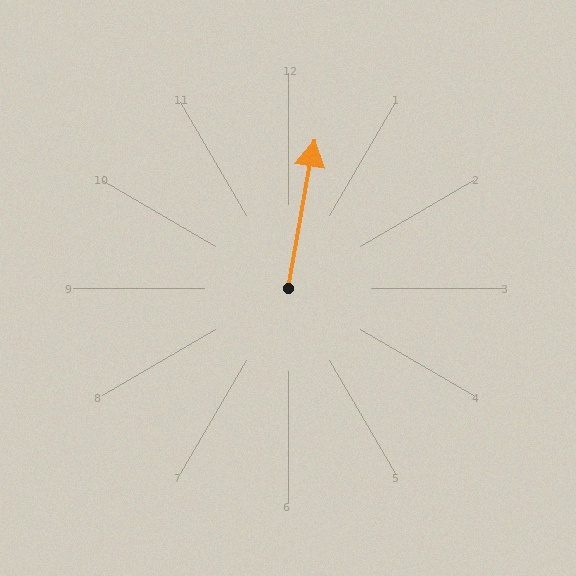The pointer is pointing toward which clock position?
Roughly 12 o'clock.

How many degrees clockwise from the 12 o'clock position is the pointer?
Approximately 10 degrees.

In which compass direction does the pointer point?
North.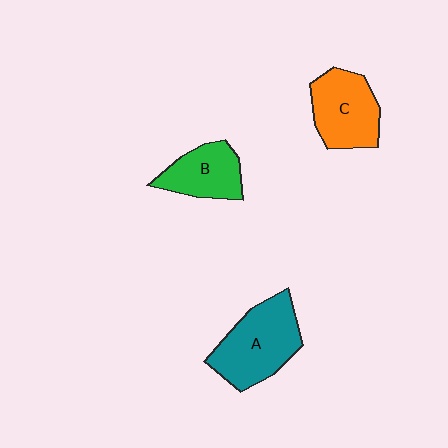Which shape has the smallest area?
Shape B (green).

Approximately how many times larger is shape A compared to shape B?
Approximately 1.5 times.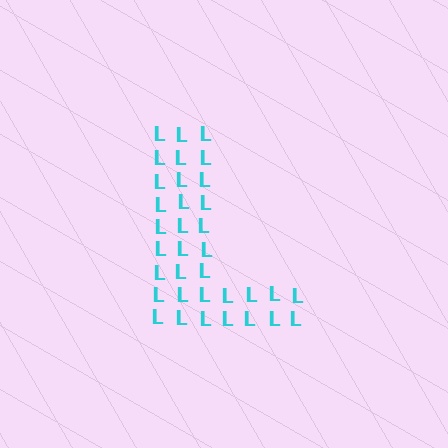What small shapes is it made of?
It is made of small letter L's.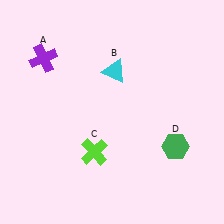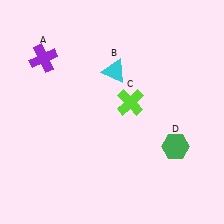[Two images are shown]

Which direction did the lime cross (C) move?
The lime cross (C) moved up.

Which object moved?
The lime cross (C) moved up.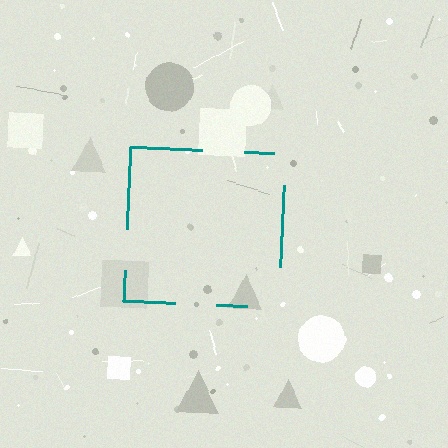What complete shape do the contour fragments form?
The contour fragments form a square.